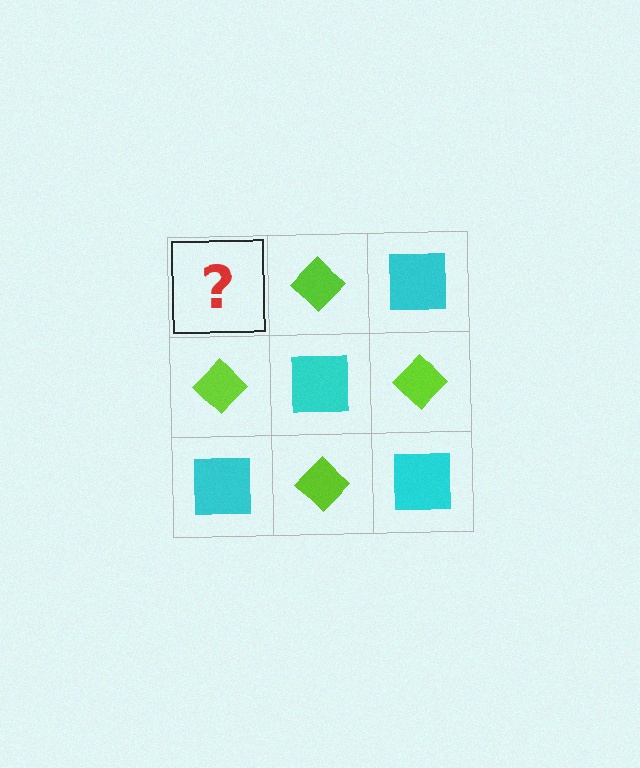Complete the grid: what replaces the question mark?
The question mark should be replaced with a cyan square.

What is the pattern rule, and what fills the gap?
The rule is that it alternates cyan square and lime diamond in a checkerboard pattern. The gap should be filled with a cyan square.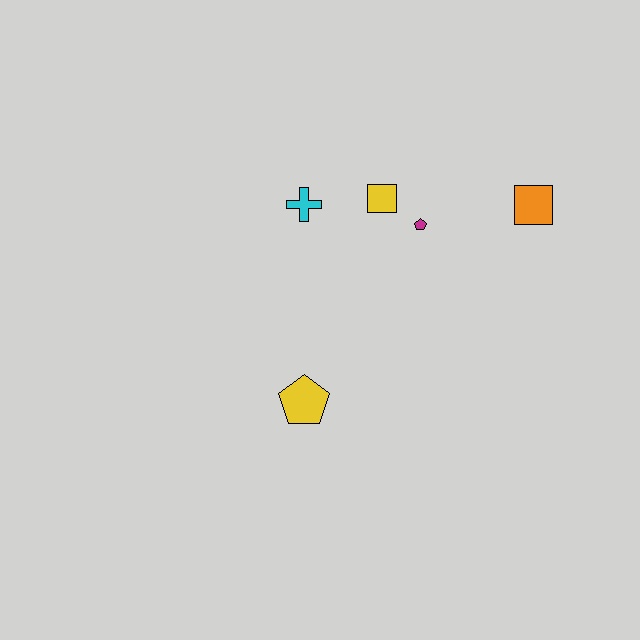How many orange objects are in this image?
There is 1 orange object.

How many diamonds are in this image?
There are no diamonds.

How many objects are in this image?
There are 5 objects.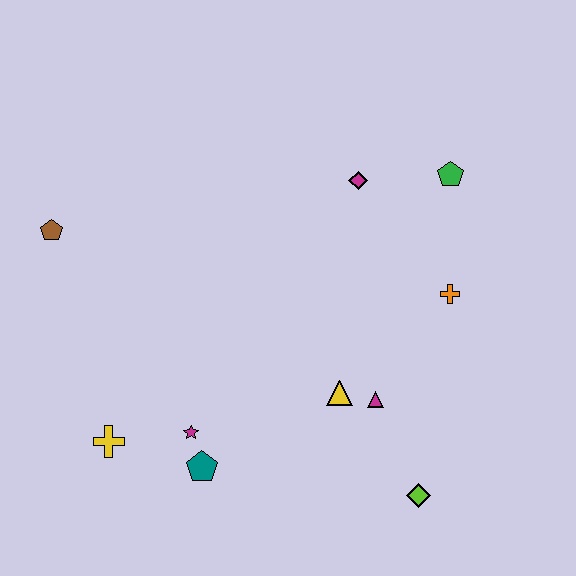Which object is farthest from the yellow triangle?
The brown pentagon is farthest from the yellow triangle.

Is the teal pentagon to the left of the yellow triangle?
Yes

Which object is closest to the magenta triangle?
The yellow triangle is closest to the magenta triangle.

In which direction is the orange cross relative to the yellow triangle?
The orange cross is to the right of the yellow triangle.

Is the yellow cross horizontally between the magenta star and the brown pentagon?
Yes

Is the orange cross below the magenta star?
No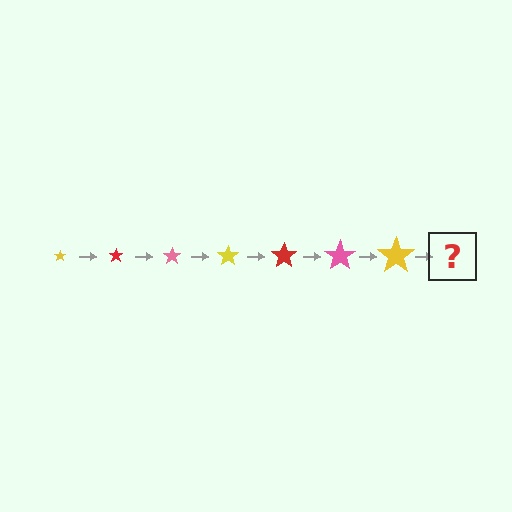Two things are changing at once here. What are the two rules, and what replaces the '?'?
The two rules are that the star grows larger each step and the color cycles through yellow, red, and pink. The '?' should be a red star, larger than the previous one.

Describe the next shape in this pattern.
It should be a red star, larger than the previous one.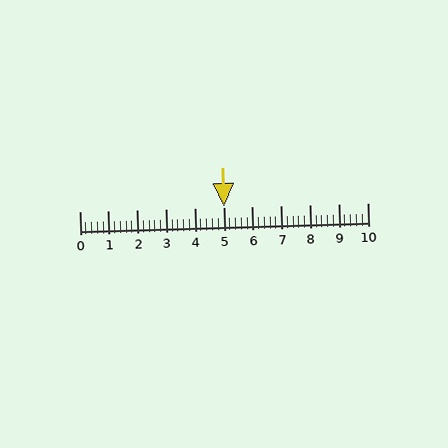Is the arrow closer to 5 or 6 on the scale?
The arrow is closer to 5.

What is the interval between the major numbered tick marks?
The major tick marks are spaced 1 units apart.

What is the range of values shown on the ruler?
The ruler shows values from 0 to 10.